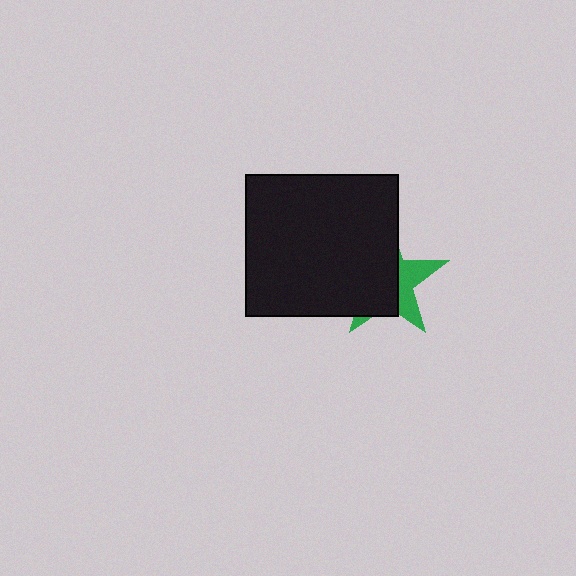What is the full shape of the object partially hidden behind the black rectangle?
The partially hidden object is a green star.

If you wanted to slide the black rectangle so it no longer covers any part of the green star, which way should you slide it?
Slide it left — that is the most direct way to separate the two shapes.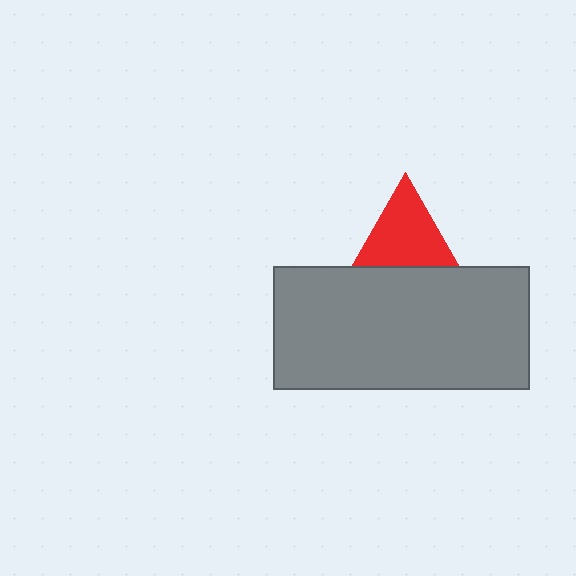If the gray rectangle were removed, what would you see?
You would see the complete red triangle.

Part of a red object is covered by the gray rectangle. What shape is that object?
It is a triangle.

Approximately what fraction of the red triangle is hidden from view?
Roughly 32% of the red triangle is hidden behind the gray rectangle.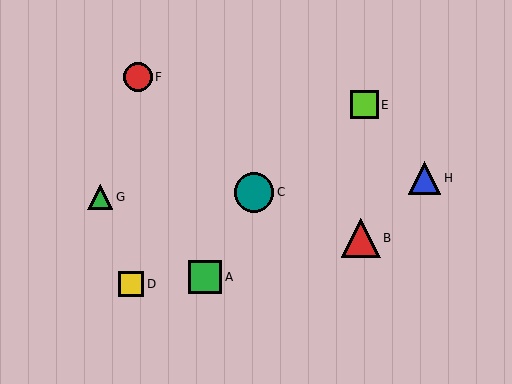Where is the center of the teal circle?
The center of the teal circle is at (254, 192).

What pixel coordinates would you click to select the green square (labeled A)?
Click at (205, 277) to select the green square A.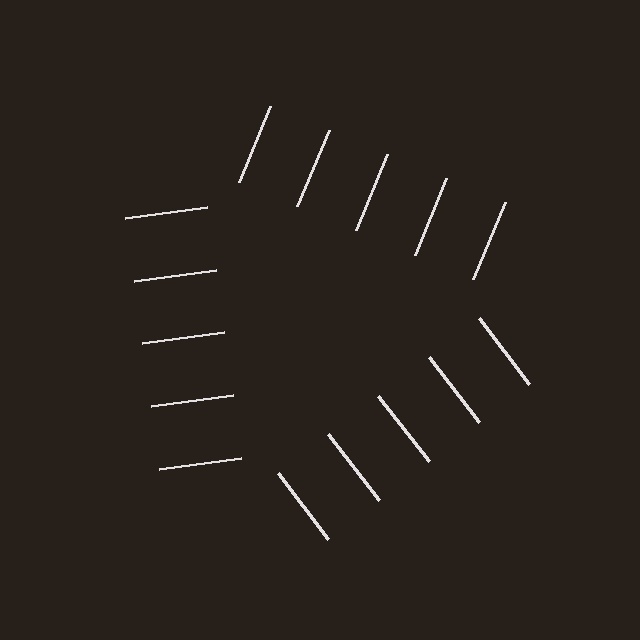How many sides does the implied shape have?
3 sides — the line-ends trace a triangle.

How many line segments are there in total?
15 — 5 along each of the 3 edges.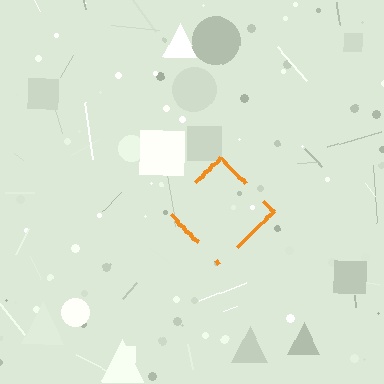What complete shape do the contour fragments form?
The contour fragments form a diamond.